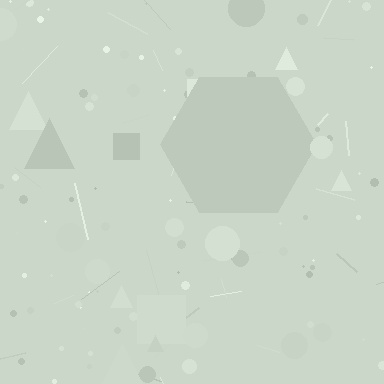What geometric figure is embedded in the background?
A hexagon is embedded in the background.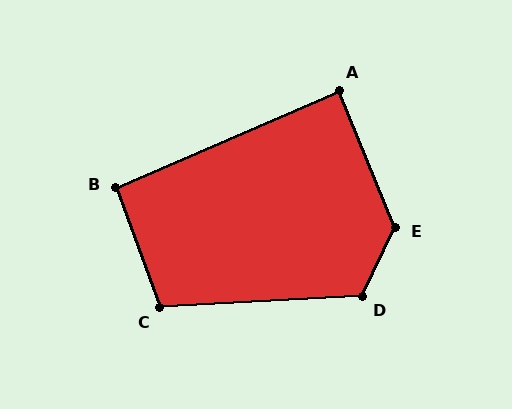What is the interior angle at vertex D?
Approximately 118 degrees (obtuse).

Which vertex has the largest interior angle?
E, at approximately 133 degrees.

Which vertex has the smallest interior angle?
A, at approximately 89 degrees.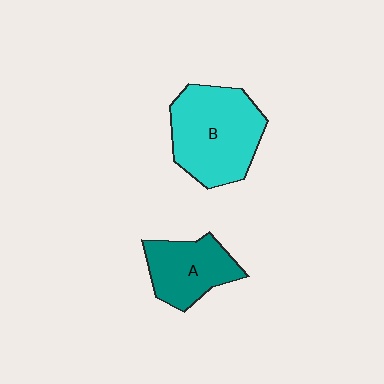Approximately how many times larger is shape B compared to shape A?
Approximately 1.6 times.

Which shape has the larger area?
Shape B (cyan).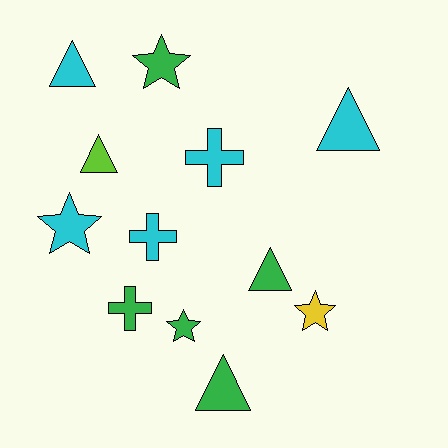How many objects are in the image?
There are 12 objects.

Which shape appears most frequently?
Triangle, with 5 objects.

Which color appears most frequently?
Cyan, with 5 objects.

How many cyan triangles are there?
There are 2 cyan triangles.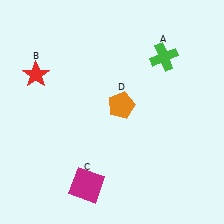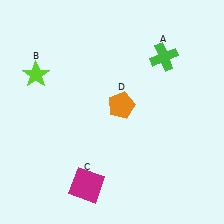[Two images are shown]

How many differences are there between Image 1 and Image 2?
There is 1 difference between the two images.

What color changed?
The star (B) changed from red in Image 1 to lime in Image 2.